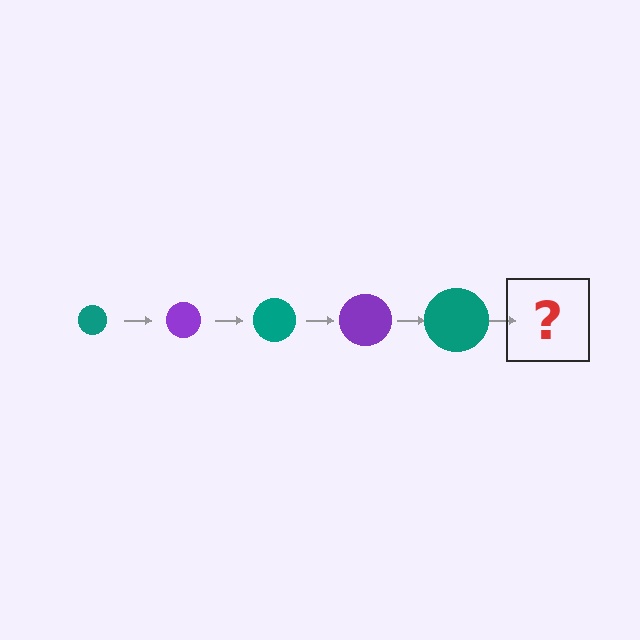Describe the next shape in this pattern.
It should be a purple circle, larger than the previous one.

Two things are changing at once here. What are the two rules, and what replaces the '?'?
The two rules are that the circle grows larger each step and the color cycles through teal and purple. The '?' should be a purple circle, larger than the previous one.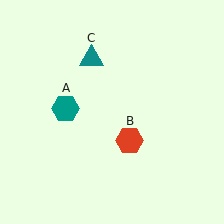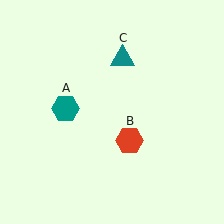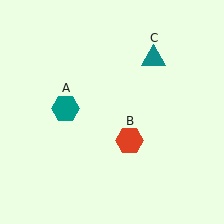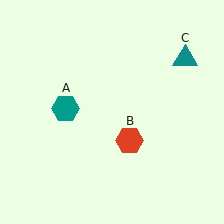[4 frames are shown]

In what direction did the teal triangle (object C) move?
The teal triangle (object C) moved right.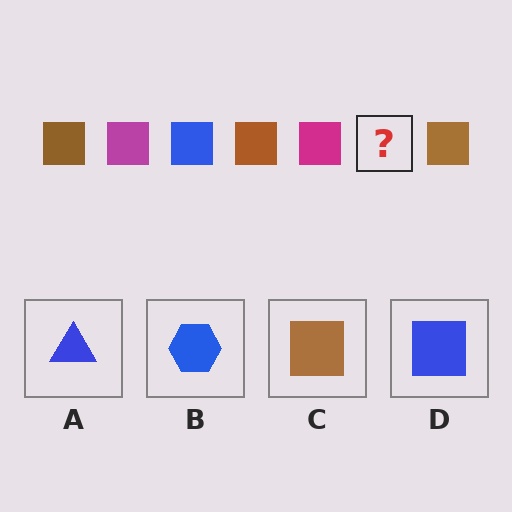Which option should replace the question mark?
Option D.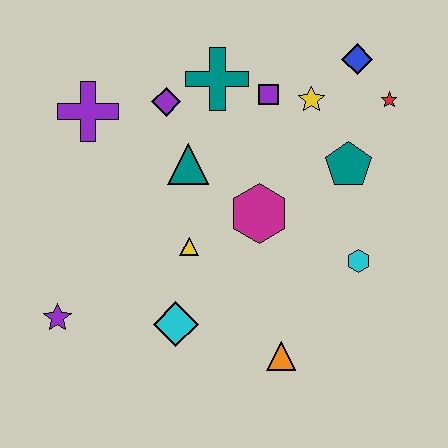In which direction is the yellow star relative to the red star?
The yellow star is to the left of the red star.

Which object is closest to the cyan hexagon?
The teal pentagon is closest to the cyan hexagon.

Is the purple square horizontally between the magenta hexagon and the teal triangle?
No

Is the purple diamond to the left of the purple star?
No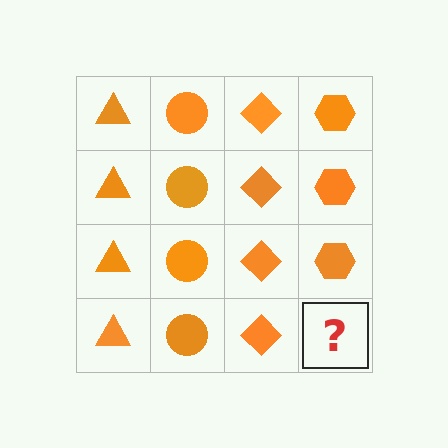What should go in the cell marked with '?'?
The missing cell should contain an orange hexagon.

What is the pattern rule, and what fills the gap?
The rule is that each column has a consistent shape. The gap should be filled with an orange hexagon.